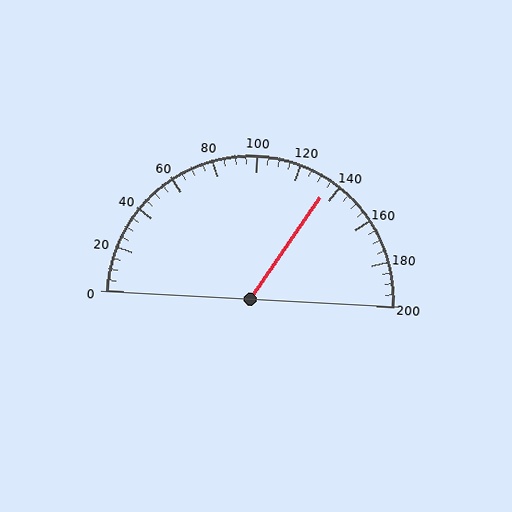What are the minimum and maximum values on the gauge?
The gauge ranges from 0 to 200.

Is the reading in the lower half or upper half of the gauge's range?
The reading is in the upper half of the range (0 to 200).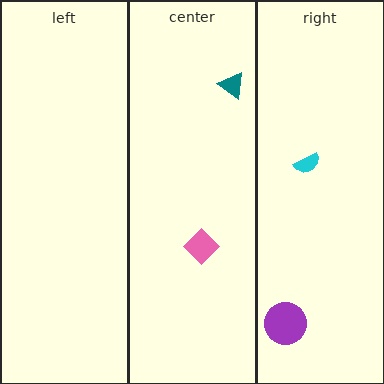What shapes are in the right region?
The cyan semicircle, the purple circle.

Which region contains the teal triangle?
The center region.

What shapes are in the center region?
The pink diamond, the teal triangle.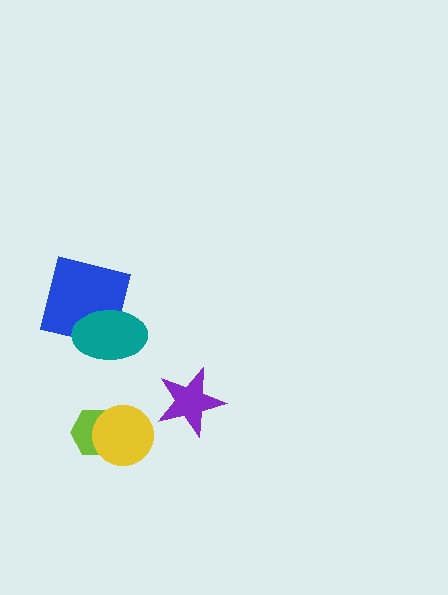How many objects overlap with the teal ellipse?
1 object overlaps with the teal ellipse.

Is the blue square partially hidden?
Yes, it is partially covered by another shape.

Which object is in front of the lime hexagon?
The yellow circle is in front of the lime hexagon.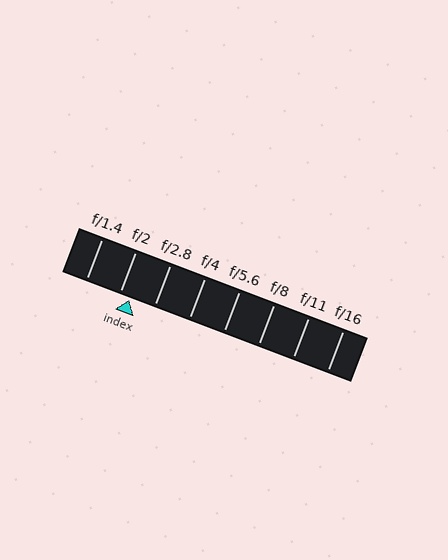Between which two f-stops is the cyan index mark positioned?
The index mark is between f/2 and f/2.8.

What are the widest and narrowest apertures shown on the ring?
The widest aperture shown is f/1.4 and the narrowest is f/16.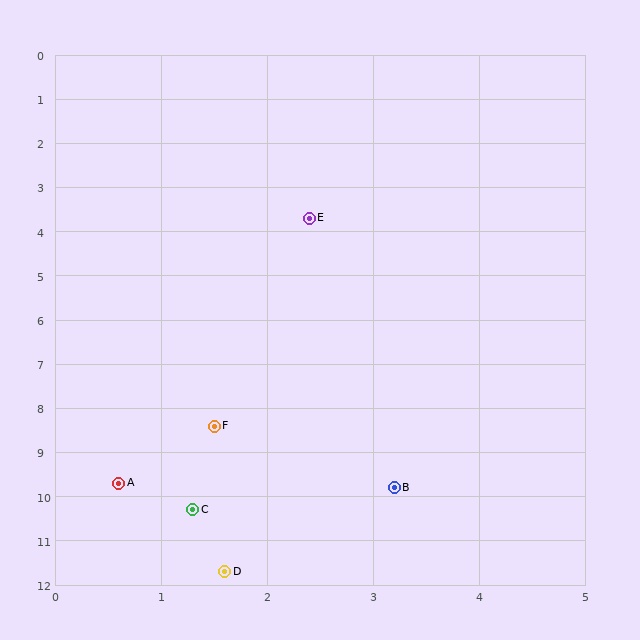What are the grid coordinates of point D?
Point D is at approximately (1.6, 11.7).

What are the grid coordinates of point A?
Point A is at approximately (0.6, 9.7).